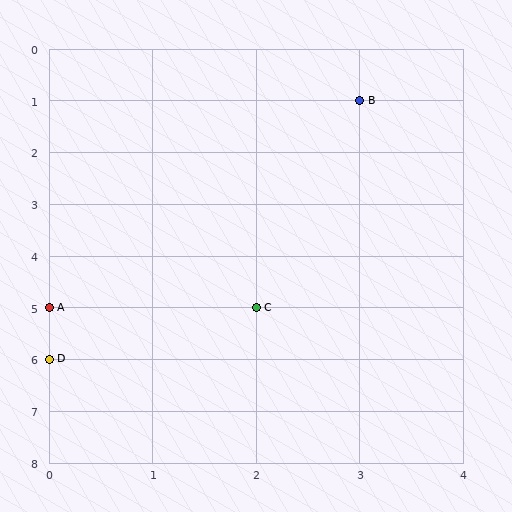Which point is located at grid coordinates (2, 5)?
Point C is at (2, 5).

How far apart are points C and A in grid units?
Points C and A are 2 columns apart.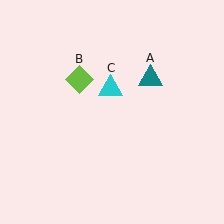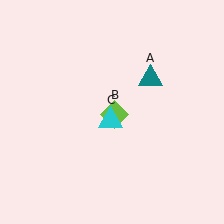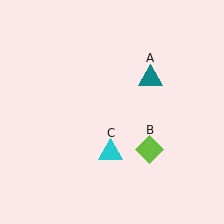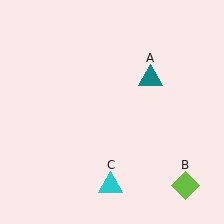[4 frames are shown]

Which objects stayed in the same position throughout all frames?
Teal triangle (object A) remained stationary.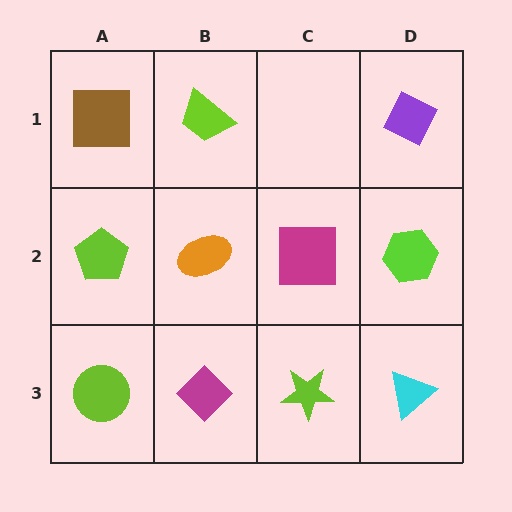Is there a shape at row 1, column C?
No, that cell is empty.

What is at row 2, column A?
A lime pentagon.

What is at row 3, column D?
A cyan triangle.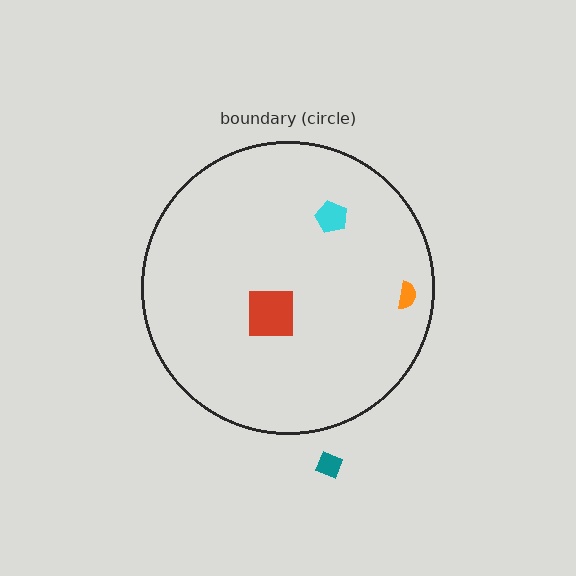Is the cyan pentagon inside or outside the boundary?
Inside.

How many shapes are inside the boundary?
3 inside, 1 outside.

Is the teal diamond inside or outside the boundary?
Outside.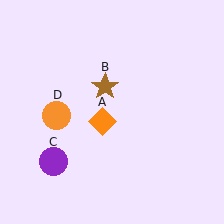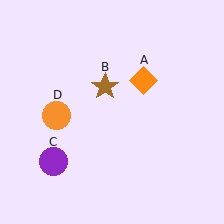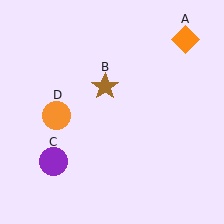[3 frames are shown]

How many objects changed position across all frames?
1 object changed position: orange diamond (object A).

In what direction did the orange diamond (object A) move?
The orange diamond (object A) moved up and to the right.